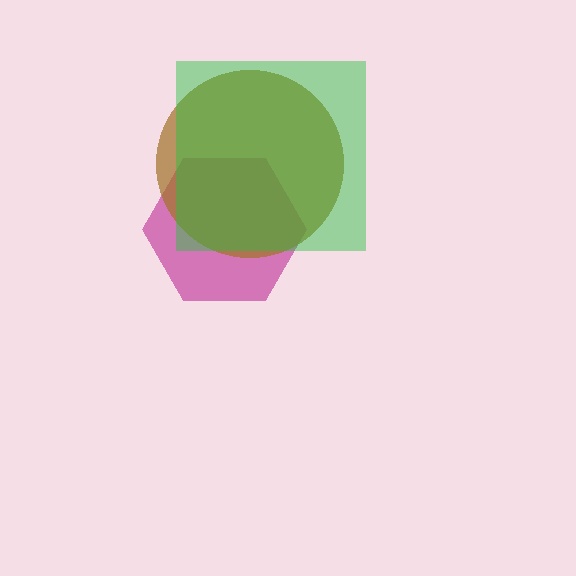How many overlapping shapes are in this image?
There are 3 overlapping shapes in the image.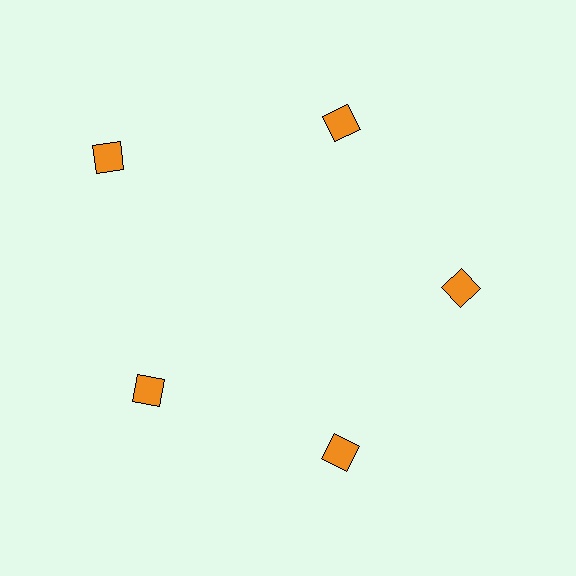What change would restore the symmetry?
The symmetry would be restored by moving it inward, back onto the ring so that all 5 squares sit at equal angles and equal distance from the center.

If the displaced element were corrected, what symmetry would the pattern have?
It would have 5-fold rotational symmetry — the pattern would map onto itself every 72 degrees.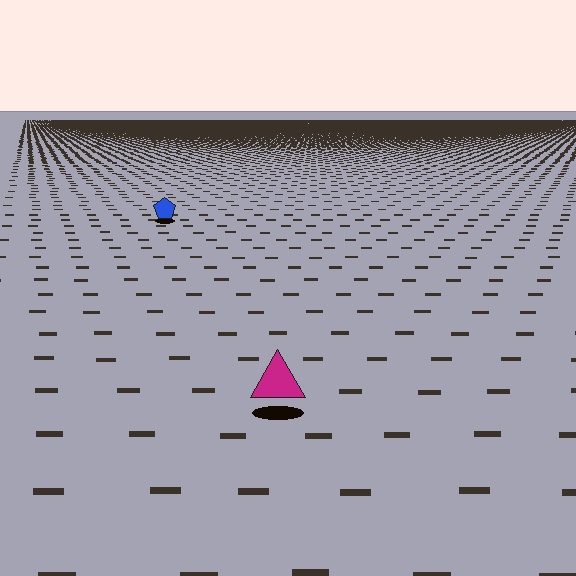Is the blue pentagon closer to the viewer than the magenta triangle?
No. The magenta triangle is closer — you can tell from the texture gradient: the ground texture is coarser near it.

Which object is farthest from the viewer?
The blue pentagon is farthest from the viewer. It appears smaller and the ground texture around it is denser.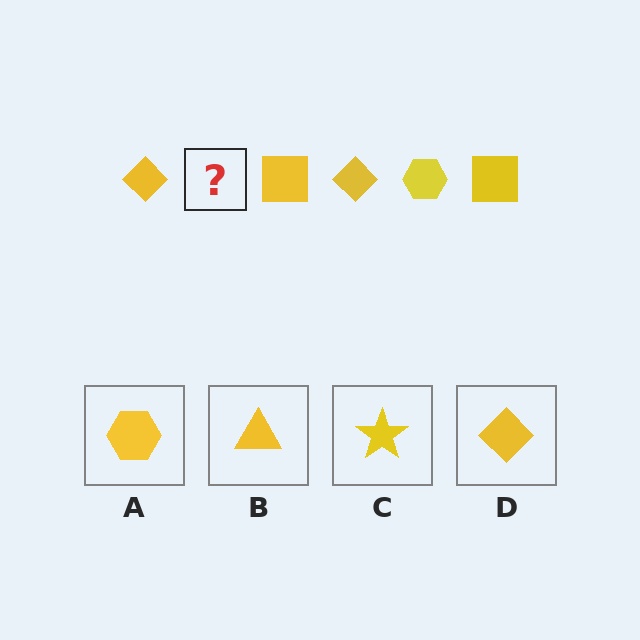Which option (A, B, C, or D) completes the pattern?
A.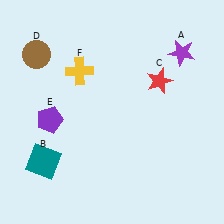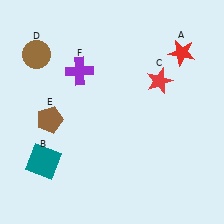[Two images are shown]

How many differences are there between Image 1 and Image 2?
There are 3 differences between the two images.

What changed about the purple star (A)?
In Image 1, A is purple. In Image 2, it changed to red.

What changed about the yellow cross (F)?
In Image 1, F is yellow. In Image 2, it changed to purple.